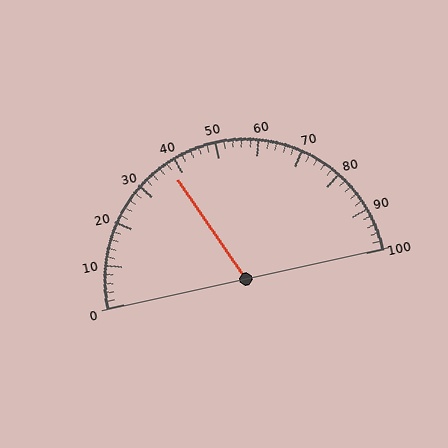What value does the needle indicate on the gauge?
The needle indicates approximately 38.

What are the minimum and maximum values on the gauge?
The gauge ranges from 0 to 100.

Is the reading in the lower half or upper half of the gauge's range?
The reading is in the lower half of the range (0 to 100).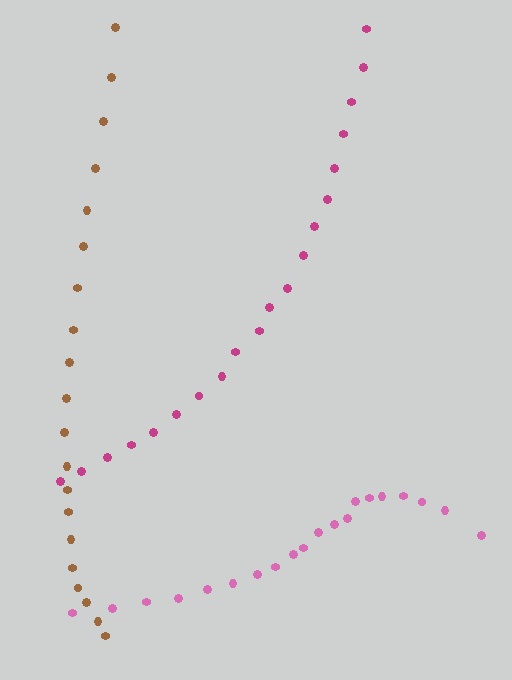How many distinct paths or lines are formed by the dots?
There are 3 distinct paths.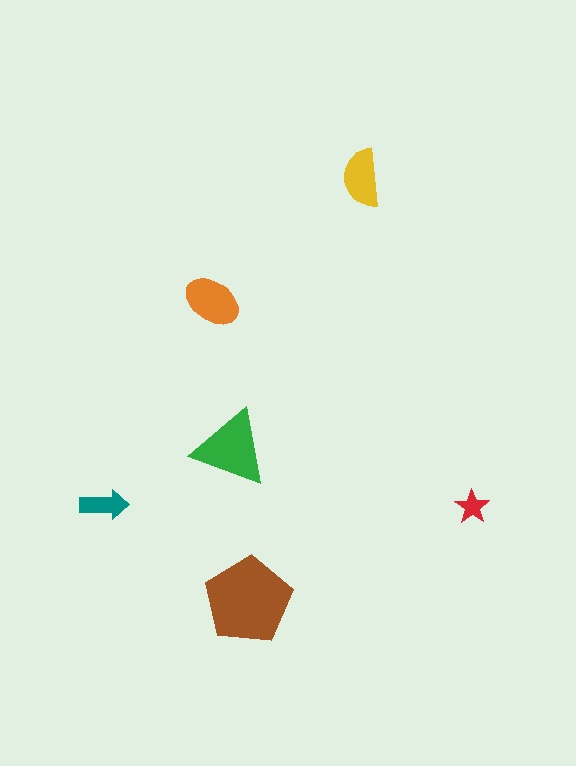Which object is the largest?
The brown pentagon.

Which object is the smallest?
The red star.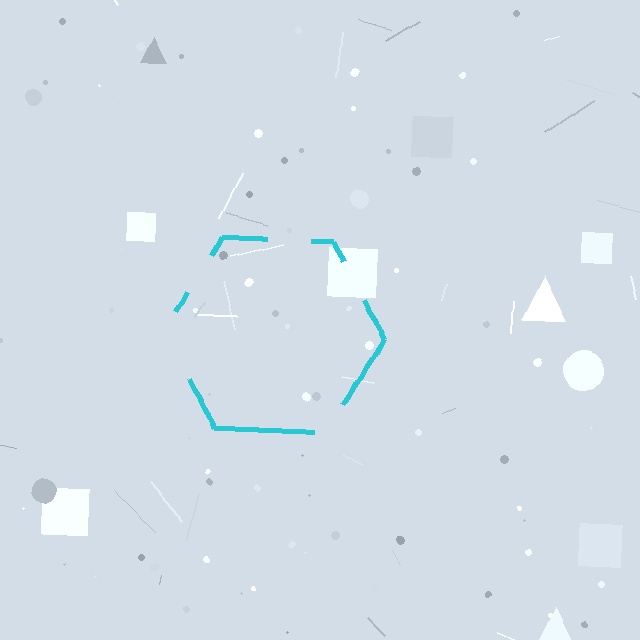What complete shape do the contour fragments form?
The contour fragments form a hexagon.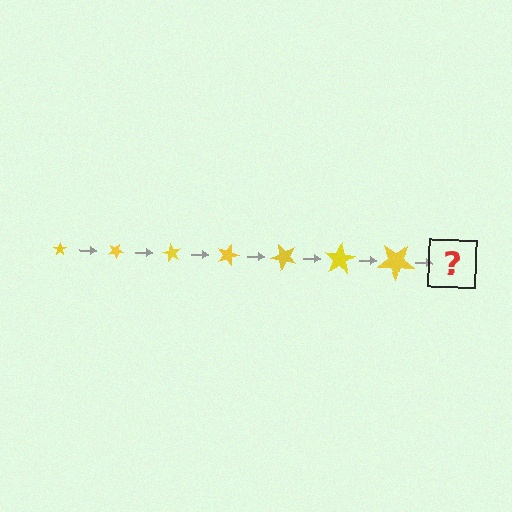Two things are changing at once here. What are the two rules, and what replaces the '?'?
The two rules are that the star grows larger each step and it rotates 30 degrees each step. The '?' should be a star, larger than the previous one and rotated 210 degrees from the start.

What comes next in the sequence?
The next element should be a star, larger than the previous one and rotated 210 degrees from the start.